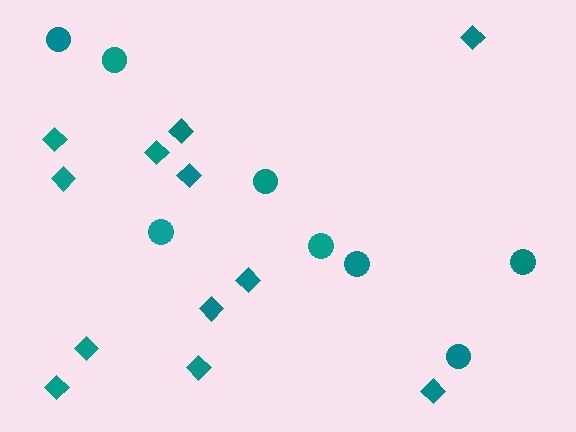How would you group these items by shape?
There are 2 groups: one group of circles (8) and one group of diamonds (12).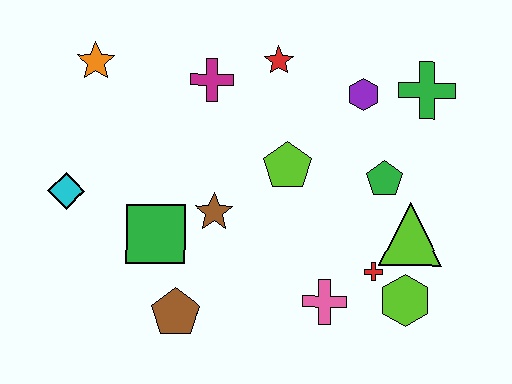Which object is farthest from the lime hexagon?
The orange star is farthest from the lime hexagon.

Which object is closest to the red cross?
The lime hexagon is closest to the red cross.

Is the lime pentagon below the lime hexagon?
No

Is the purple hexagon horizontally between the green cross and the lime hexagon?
No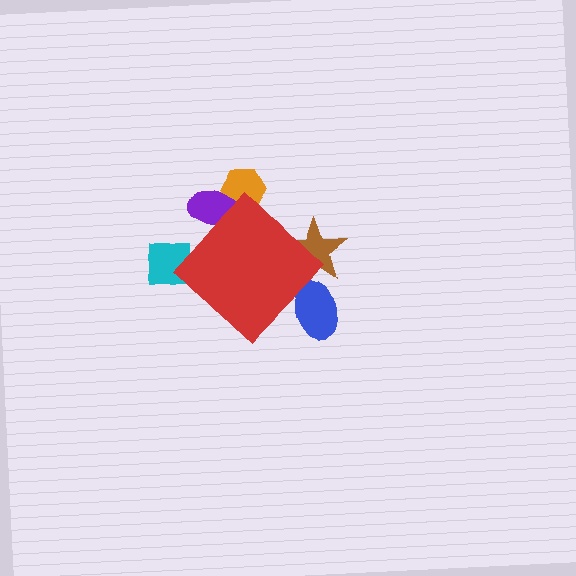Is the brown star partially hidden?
Yes, the brown star is partially hidden behind the red diamond.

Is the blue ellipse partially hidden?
Yes, the blue ellipse is partially hidden behind the red diamond.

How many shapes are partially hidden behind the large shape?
5 shapes are partially hidden.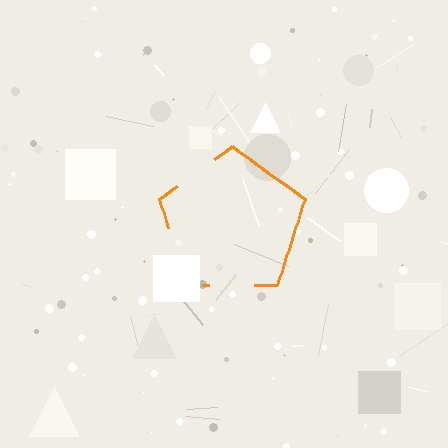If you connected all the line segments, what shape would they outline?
They would outline a pentagon.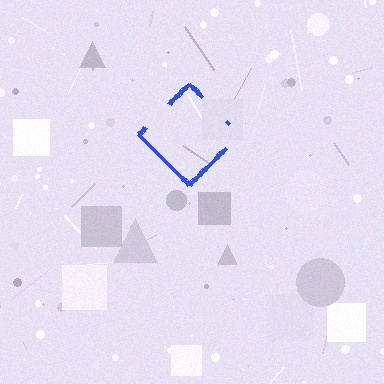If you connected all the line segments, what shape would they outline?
They would outline a diamond.